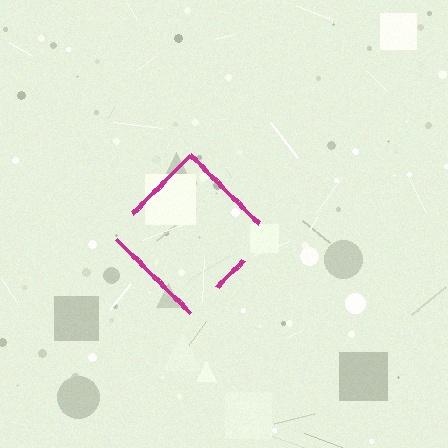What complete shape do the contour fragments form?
The contour fragments form a diamond.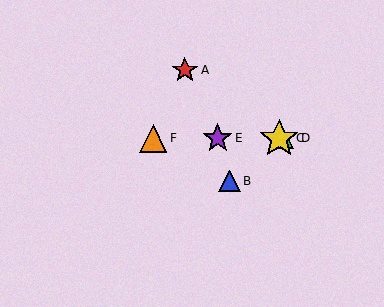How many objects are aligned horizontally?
4 objects (C, D, E, F) are aligned horizontally.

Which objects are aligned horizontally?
Objects C, D, E, F are aligned horizontally.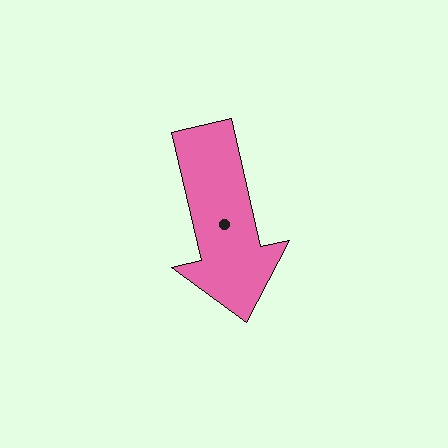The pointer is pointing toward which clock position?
Roughly 6 o'clock.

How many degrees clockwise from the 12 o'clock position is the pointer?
Approximately 167 degrees.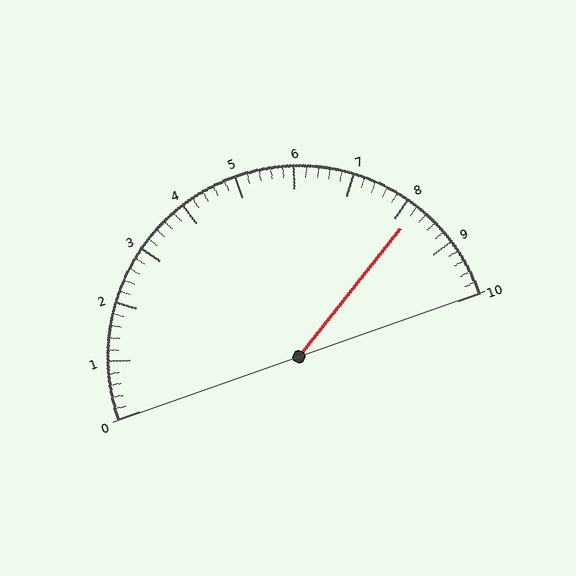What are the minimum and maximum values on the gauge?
The gauge ranges from 0 to 10.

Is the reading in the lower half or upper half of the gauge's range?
The reading is in the upper half of the range (0 to 10).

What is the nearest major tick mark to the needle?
The nearest major tick mark is 8.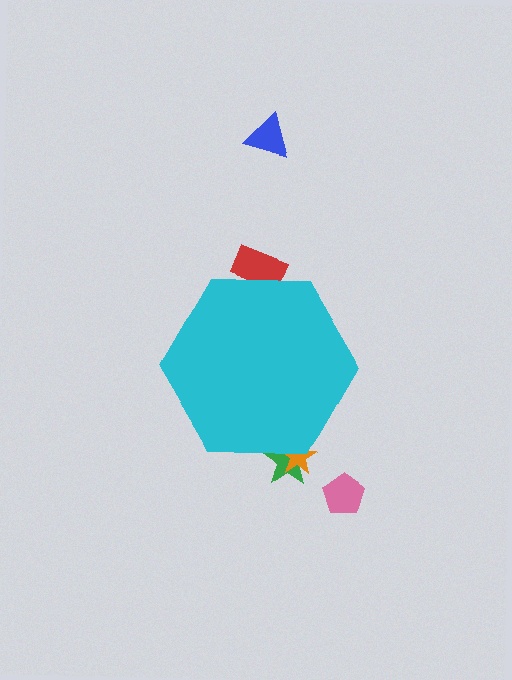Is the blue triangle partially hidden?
No, the blue triangle is fully visible.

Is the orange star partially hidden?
Yes, the orange star is partially hidden behind the cyan hexagon.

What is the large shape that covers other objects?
A cyan hexagon.